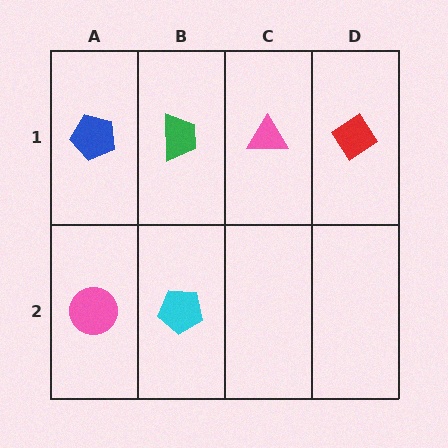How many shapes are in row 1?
4 shapes.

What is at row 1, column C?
A pink triangle.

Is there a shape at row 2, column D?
No, that cell is empty.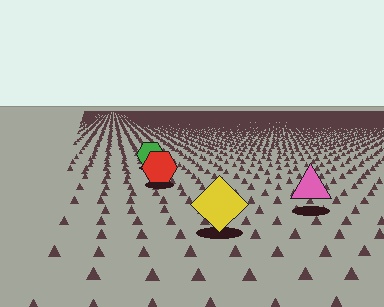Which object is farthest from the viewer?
The green hexagon is farthest from the viewer. It appears smaller and the ground texture around it is denser.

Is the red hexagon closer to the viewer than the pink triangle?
No. The pink triangle is closer — you can tell from the texture gradient: the ground texture is coarser near it.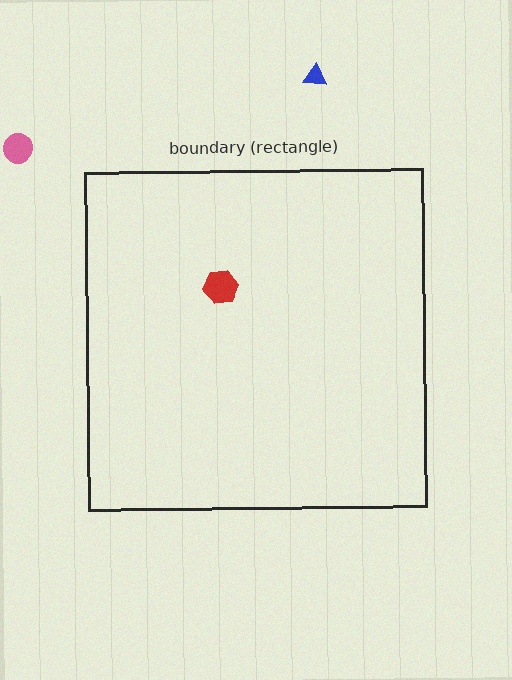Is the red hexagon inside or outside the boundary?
Inside.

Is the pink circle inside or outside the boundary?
Outside.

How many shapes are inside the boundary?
1 inside, 2 outside.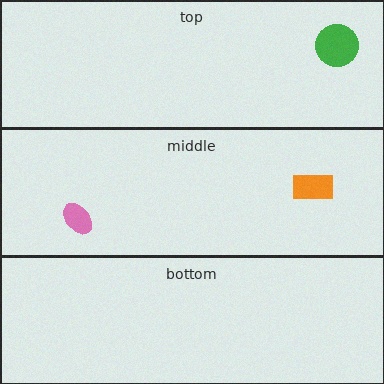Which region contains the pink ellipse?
The middle region.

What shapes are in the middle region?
The orange rectangle, the pink ellipse.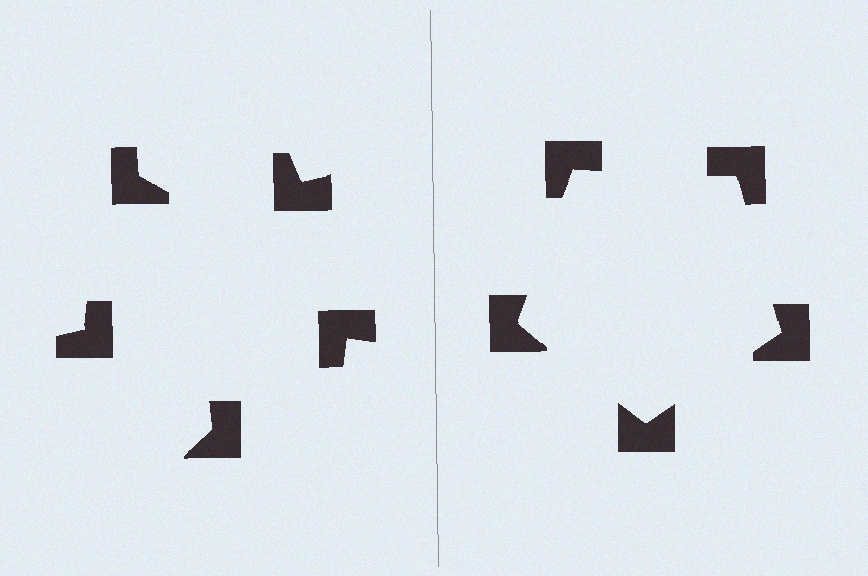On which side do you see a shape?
An illusory pentagon appears on the right side. On the left side the wedge cuts are rotated, so no coherent shape forms.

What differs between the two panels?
The notched squares are positioned identically on both sides; only the wedge orientations differ. On the right they align to a pentagon; on the left they are misaligned.